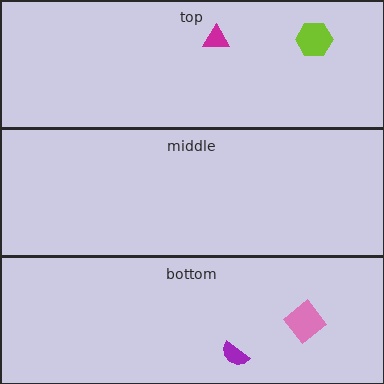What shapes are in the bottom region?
The pink diamond, the purple semicircle.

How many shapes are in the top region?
2.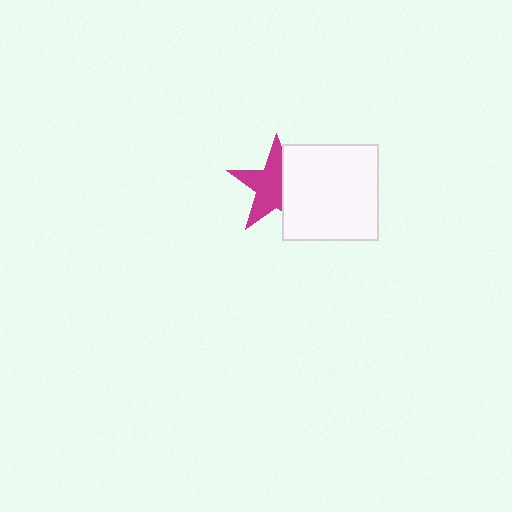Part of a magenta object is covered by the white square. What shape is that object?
It is a star.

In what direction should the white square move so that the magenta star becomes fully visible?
The white square should move right. That is the shortest direction to clear the overlap and leave the magenta star fully visible.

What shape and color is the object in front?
The object in front is a white square.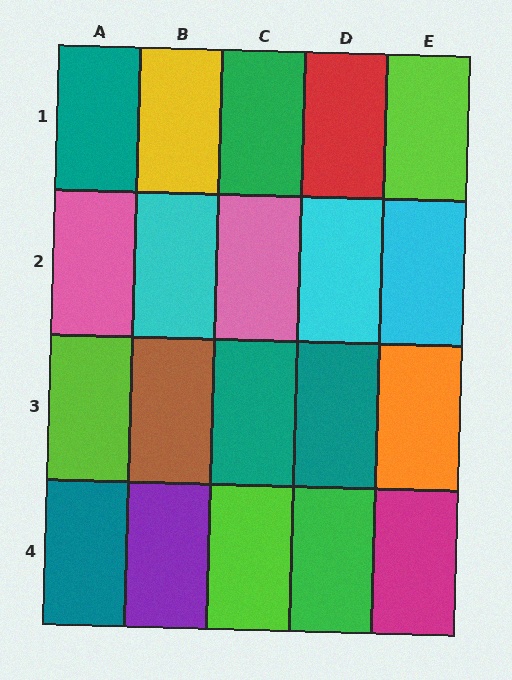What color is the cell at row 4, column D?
Green.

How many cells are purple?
1 cell is purple.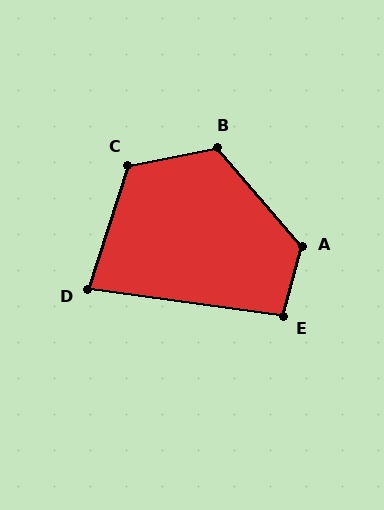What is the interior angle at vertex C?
Approximately 119 degrees (obtuse).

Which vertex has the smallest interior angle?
D, at approximately 80 degrees.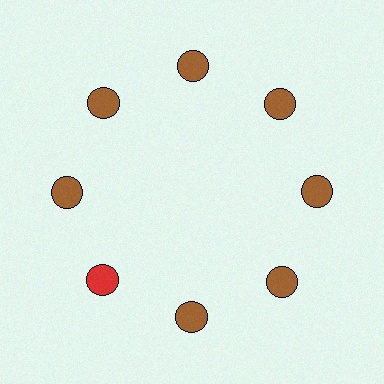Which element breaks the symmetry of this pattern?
The red circle at roughly the 8 o'clock position breaks the symmetry. All other shapes are brown circles.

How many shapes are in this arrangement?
There are 8 shapes arranged in a ring pattern.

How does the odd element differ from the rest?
It has a different color: red instead of brown.